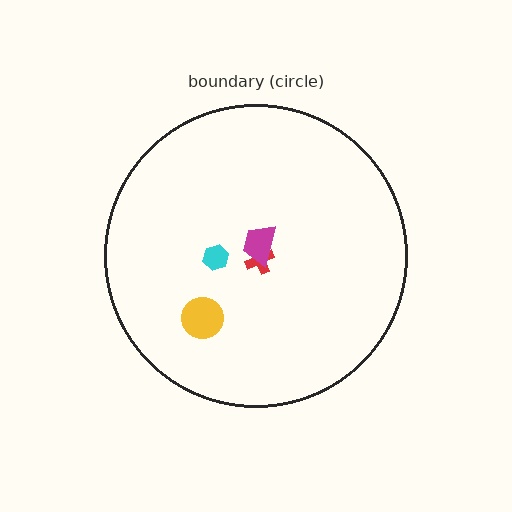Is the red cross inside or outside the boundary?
Inside.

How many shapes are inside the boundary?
4 inside, 0 outside.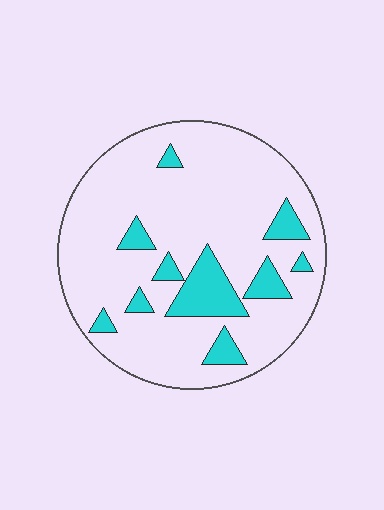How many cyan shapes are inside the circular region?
10.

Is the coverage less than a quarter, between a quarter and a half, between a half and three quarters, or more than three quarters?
Less than a quarter.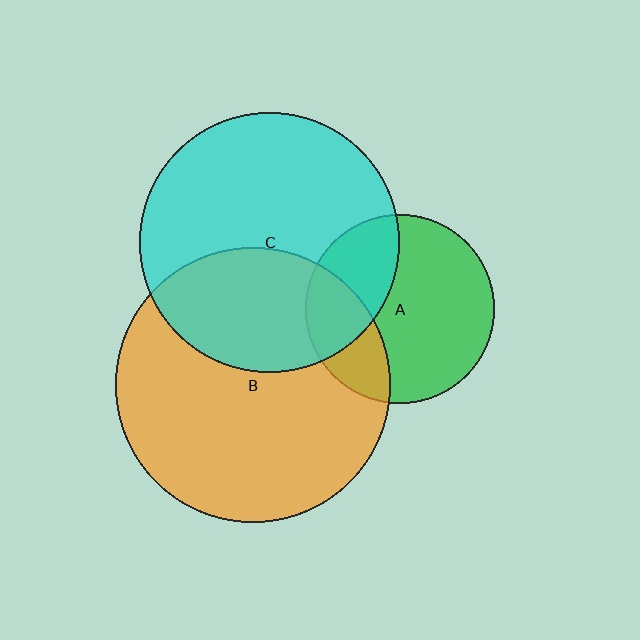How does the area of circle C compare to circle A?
Approximately 1.9 times.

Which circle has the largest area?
Circle B (orange).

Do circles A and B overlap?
Yes.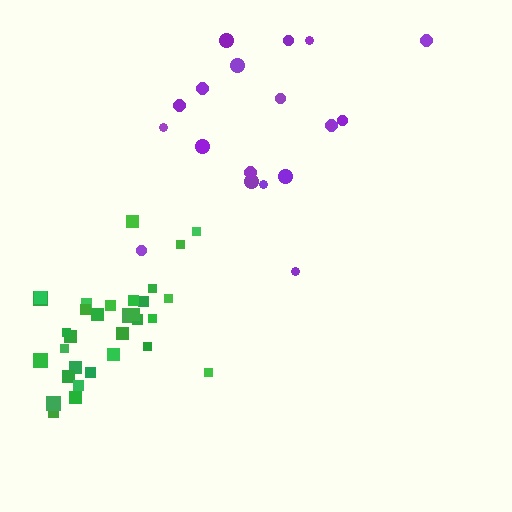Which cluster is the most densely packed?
Green.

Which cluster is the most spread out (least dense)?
Purple.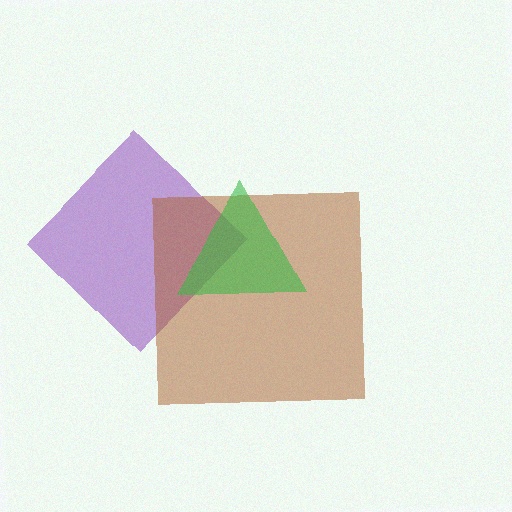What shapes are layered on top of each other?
The layered shapes are: a purple diamond, a brown square, a green triangle.